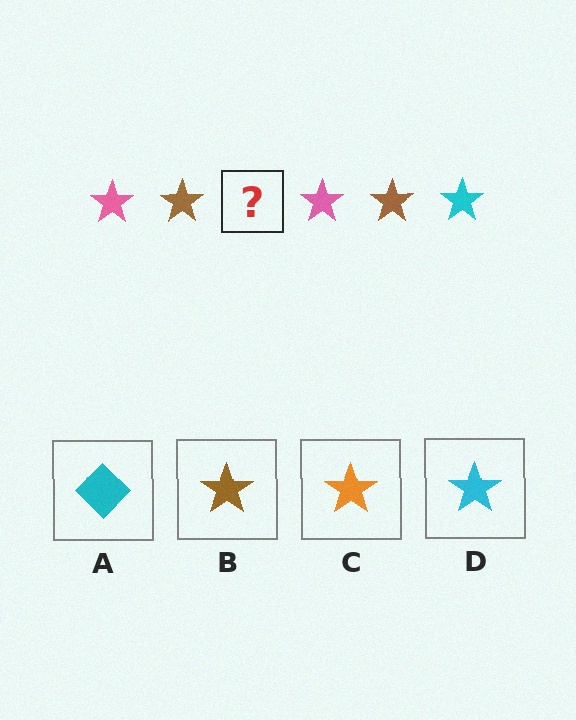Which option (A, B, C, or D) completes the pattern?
D.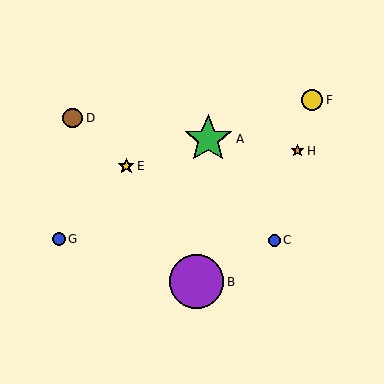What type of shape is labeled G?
Shape G is a blue circle.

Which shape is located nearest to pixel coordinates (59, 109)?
The brown circle (labeled D) at (73, 118) is nearest to that location.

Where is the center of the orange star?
The center of the orange star is at (298, 151).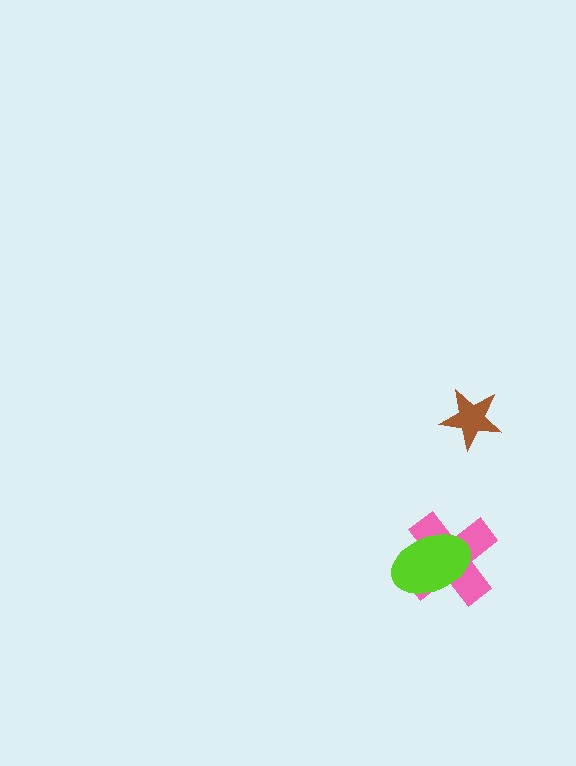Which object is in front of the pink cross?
The lime ellipse is in front of the pink cross.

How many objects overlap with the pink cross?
1 object overlaps with the pink cross.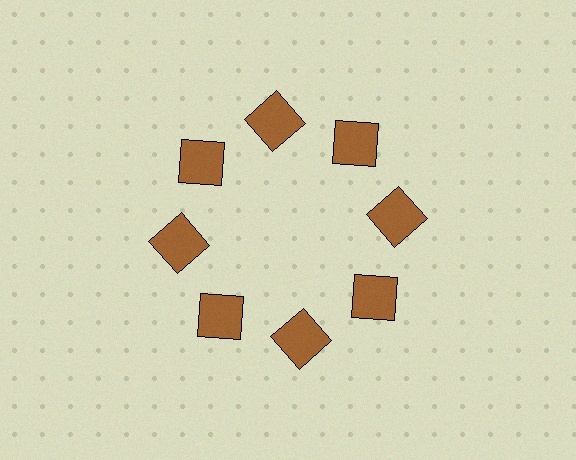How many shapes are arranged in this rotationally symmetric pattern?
There are 8 shapes, arranged in 8 groups of 1.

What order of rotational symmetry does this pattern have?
This pattern has 8-fold rotational symmetry.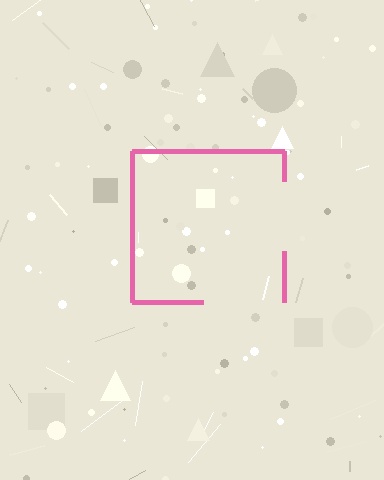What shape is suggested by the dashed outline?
The dashed outline suggests a square.